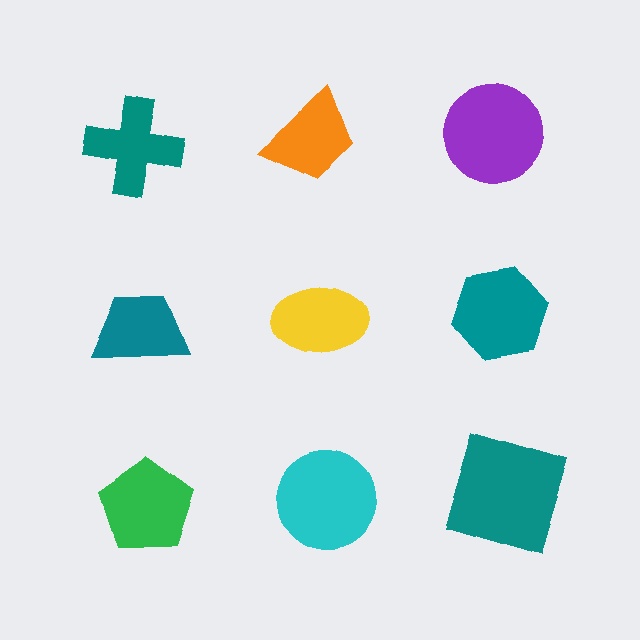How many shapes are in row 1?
3 shapes.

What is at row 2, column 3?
A teal hexagon.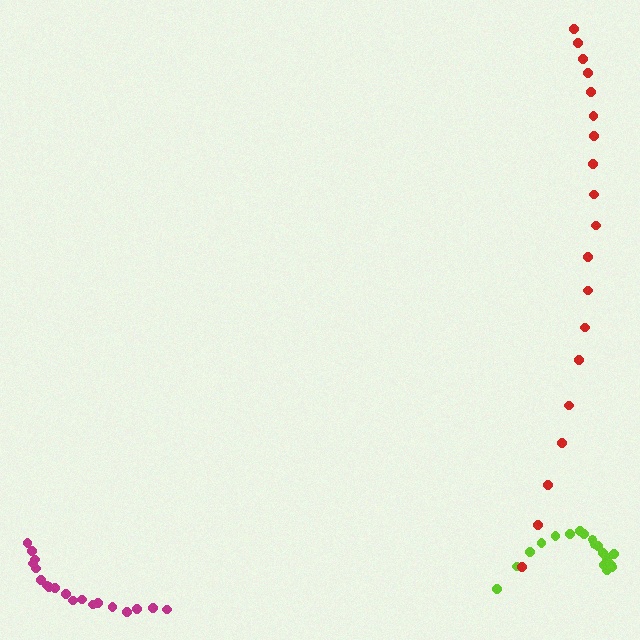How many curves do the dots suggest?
There are 3 distinct paths.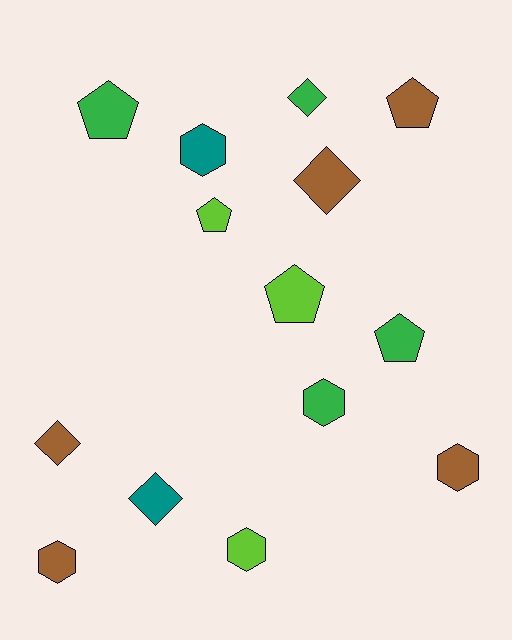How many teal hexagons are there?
There is 1 teal hexagon.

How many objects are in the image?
There are 14 objects.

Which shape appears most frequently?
Pentagon, with 5 objects.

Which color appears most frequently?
Brown, with 5 objects.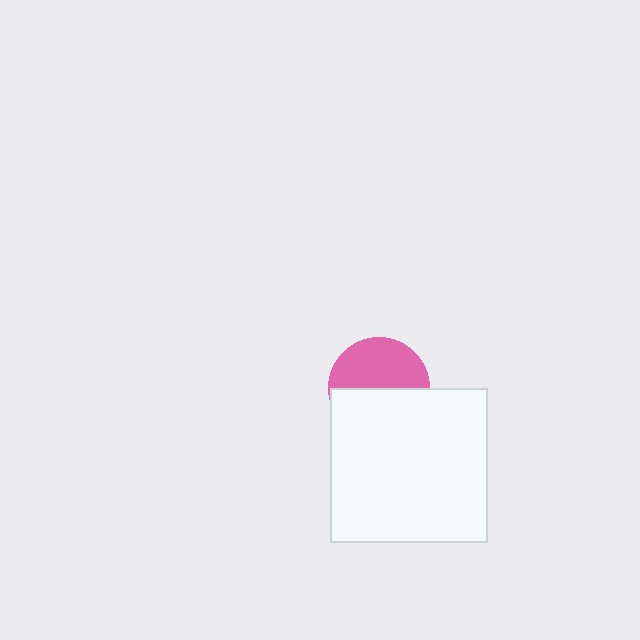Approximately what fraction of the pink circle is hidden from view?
Roughly 51% of the pink circle is hidden behind the white rectangle.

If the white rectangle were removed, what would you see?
You would see the complete pink circle.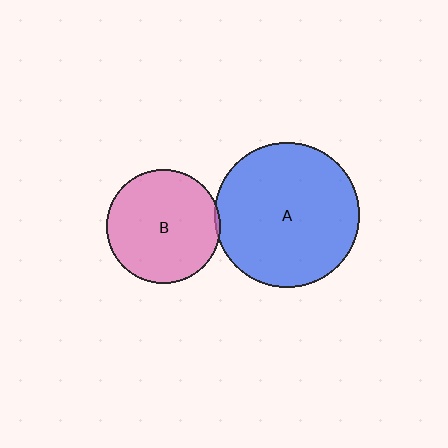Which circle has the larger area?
Circle A (blue).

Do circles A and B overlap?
Yes.